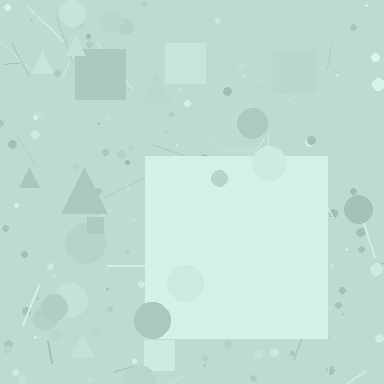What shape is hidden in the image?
A square is hidden in the image.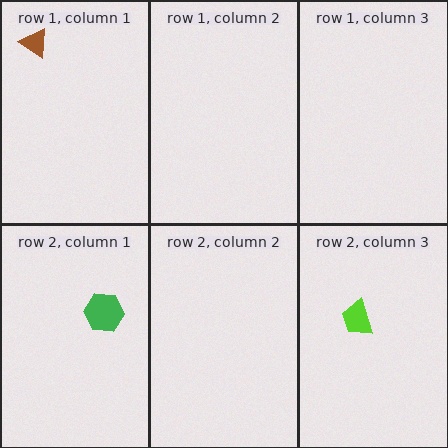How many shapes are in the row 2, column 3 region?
1.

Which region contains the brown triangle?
The row 1, column 1 region.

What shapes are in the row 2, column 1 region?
The green hexagon.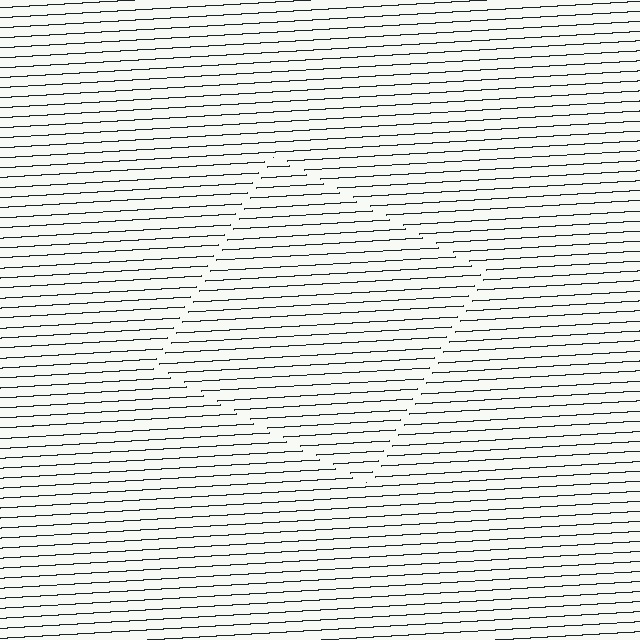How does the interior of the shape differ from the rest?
The interior of the shape contains the same grating, shifted by half a period — the contour is defined by the phase discontinuity where line-ends from the inner and outer gratings abut.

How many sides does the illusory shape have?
4 sides — the line-ends trace a square.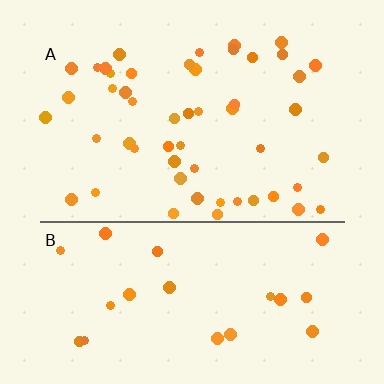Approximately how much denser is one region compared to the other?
Approximately 2.2× — region A over region B.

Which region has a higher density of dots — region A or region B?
A (the top).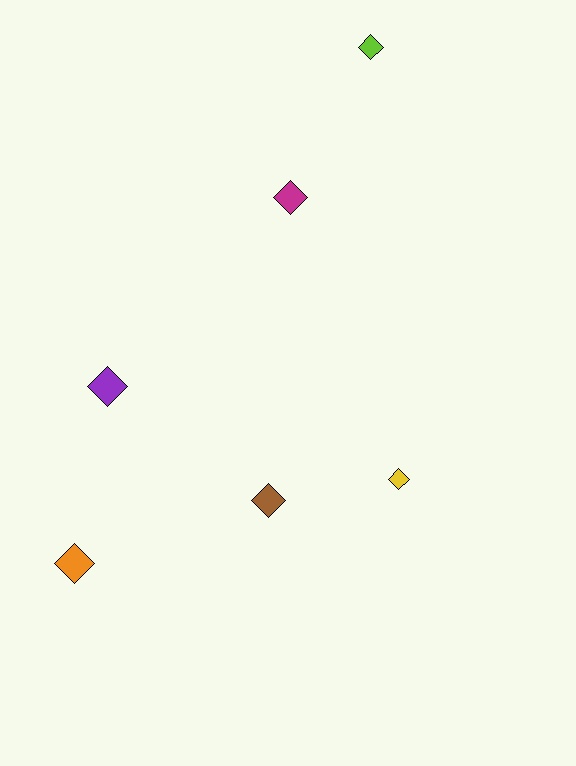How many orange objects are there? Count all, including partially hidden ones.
There is 1 orange object.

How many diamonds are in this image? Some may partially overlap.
There are 6 diamonds.